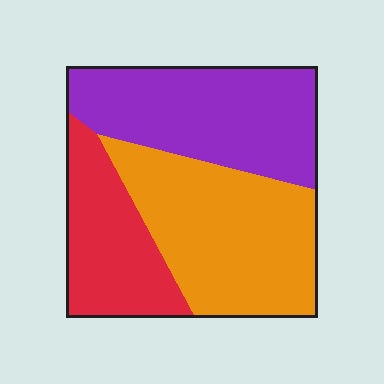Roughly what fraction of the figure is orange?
Orange takes up about two fifths (2/5) of the figure.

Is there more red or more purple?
Purple.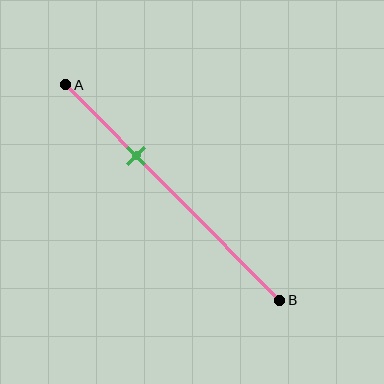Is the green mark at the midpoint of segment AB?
No, the mark is at about 35% from A, not at the 50% midpoint.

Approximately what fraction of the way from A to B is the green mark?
The green mark is approximately 35% of the way from A to B.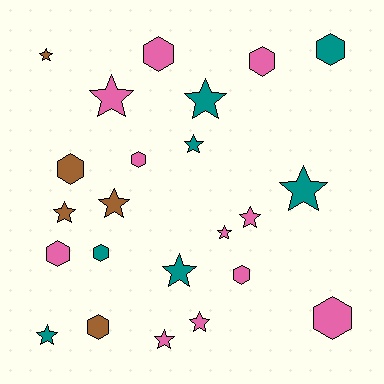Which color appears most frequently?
Pink, with 11 objects.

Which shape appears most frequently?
Star, with 13 objects.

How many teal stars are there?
There are 5 teal stars.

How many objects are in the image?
There are 23 objects.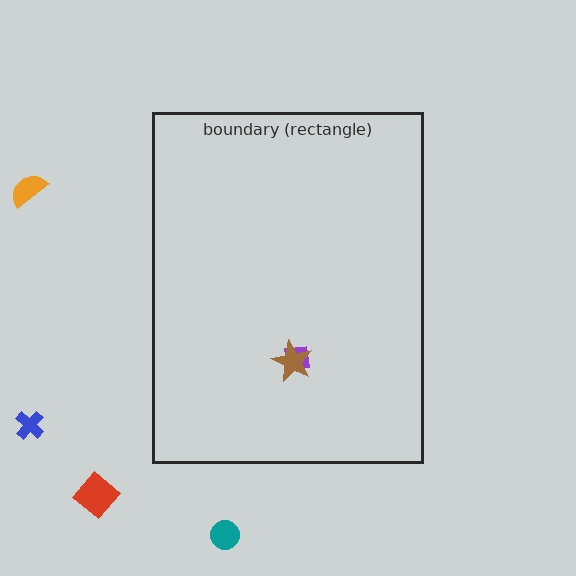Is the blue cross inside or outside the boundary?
Outside.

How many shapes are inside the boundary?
2 inside, 4 outside.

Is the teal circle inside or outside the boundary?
Outside.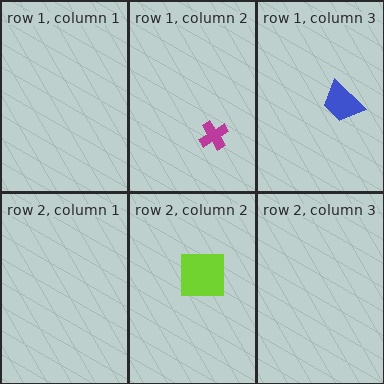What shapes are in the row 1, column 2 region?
The magenta cross.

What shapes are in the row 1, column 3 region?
The blue trapezoid.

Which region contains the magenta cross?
The row 1, column 2 region.